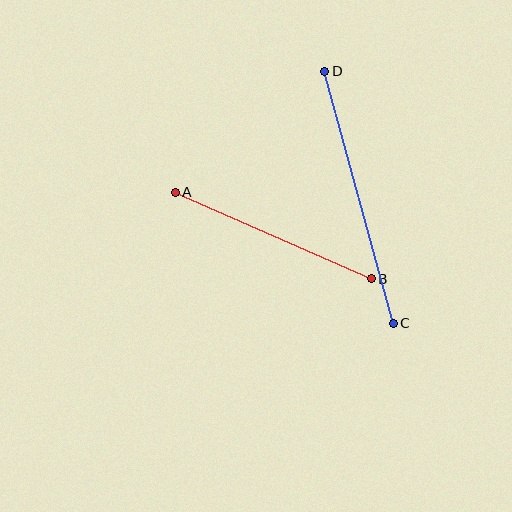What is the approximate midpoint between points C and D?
The midpoint is at approximately (359, 197) pixels.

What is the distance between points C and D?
The distance is approximately 261 pixels.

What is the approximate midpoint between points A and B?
The midpoint is at approximately (273, 236) pixels.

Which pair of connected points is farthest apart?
Points C and D are farthest apart.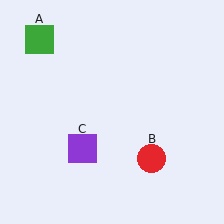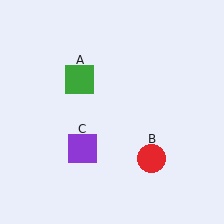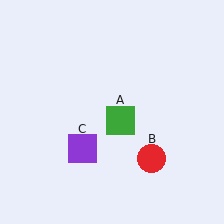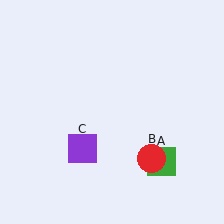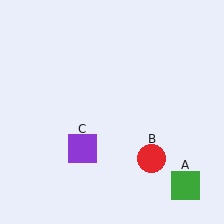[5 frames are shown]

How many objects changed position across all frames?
1 object changed position: green square (object A).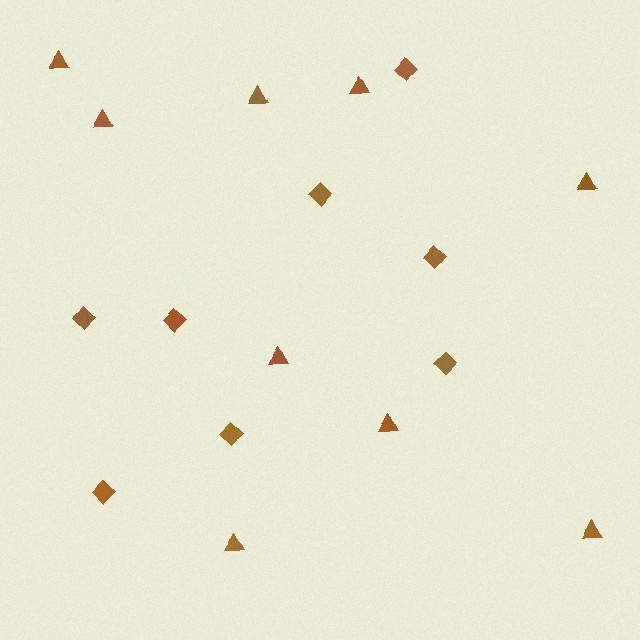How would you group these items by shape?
There are 2 groups: one group of triangles (9) and one group of diamonds (8).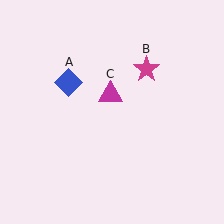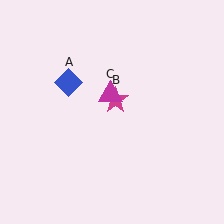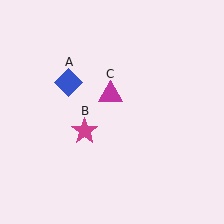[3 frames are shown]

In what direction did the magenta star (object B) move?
The magenta star (object B) moved down and to the left.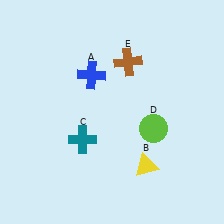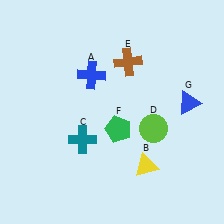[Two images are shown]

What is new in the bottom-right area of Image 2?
A green pentagon (F) was added in the bottom-right area of Image 2.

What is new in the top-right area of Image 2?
A blue triangle (G) was added in the top-right area of Image 2.